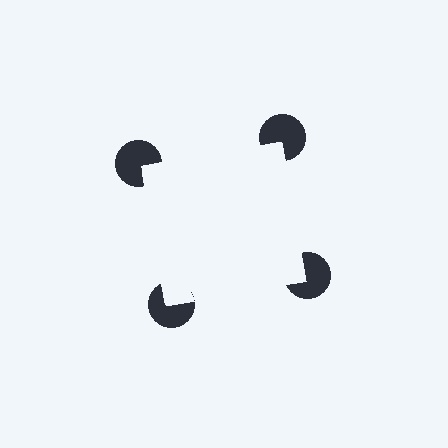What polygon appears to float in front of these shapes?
An illusory square — its edges are inferred from the aligned wedge cuts in the pac-man discs, not physically drawn.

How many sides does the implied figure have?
4 sides.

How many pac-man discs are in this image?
There are 4 — one at each vertex of the illusory square.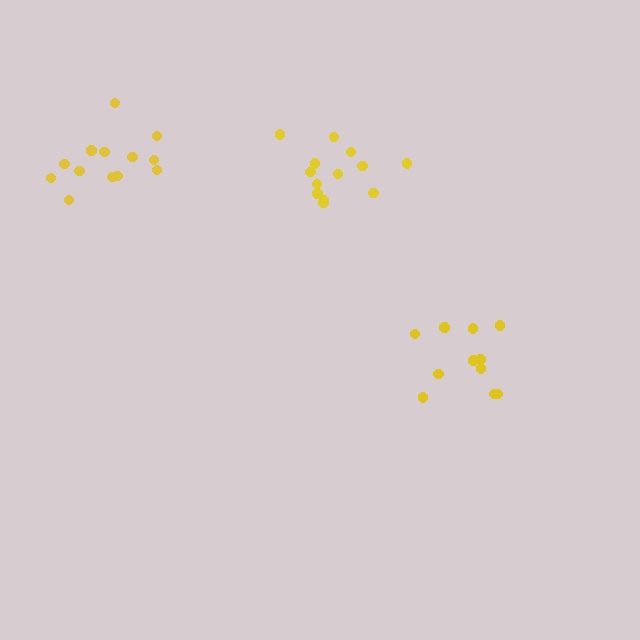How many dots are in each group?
Group 1: 11 dots, Group 2: 13 dots, Group 3: 13 dots (37 total).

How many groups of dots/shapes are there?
There are 3 groups.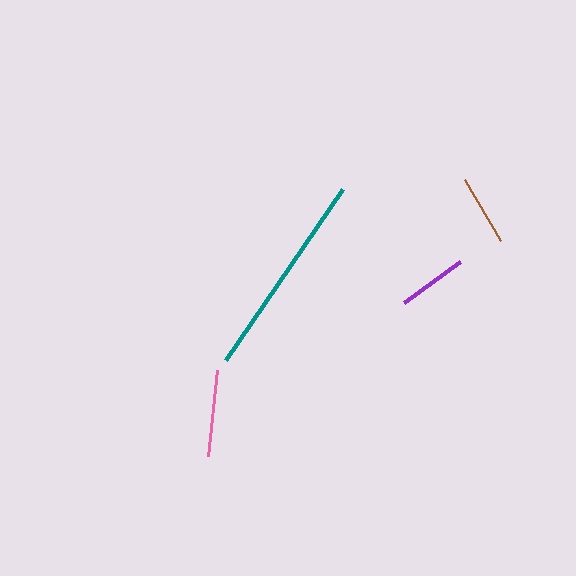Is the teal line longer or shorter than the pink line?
The teal line is longer than the pink line.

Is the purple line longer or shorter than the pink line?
The pink line is longer than the purple line.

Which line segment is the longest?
The teal line is the longest at approximately 207 pixels.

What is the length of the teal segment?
The teal segment is approximately 207 pixels long.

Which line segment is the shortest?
The purple line is the shortest at approximately 69 pixels.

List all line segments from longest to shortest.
From longest to shortest: teal, pink, brown, purple.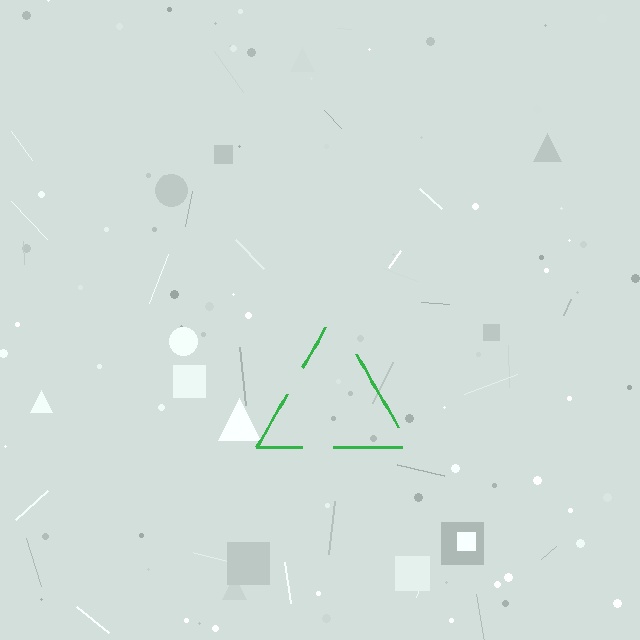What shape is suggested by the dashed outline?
The dashed outline suggests a triangle.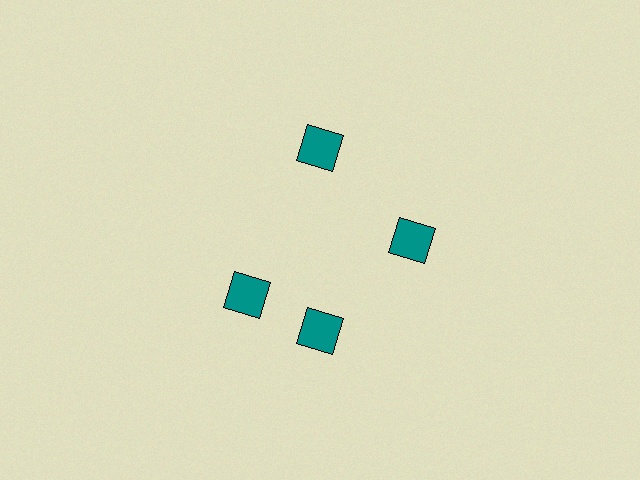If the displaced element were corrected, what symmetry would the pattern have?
It would have 4-fold rotational symmetry — the pattern would map onto itself every 90 degrees.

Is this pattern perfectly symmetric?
No. The 4 teal squares are arranged in a ring, but one element near the 9 o'clock position is rotated out of alignment along the ring, breaking the 4-fold rotational symmetry.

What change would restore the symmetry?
The symmetry would be restored by rotating it back into even spacing with its neighbors so that all 4 squares sit at equal angles and equal distance from the center.